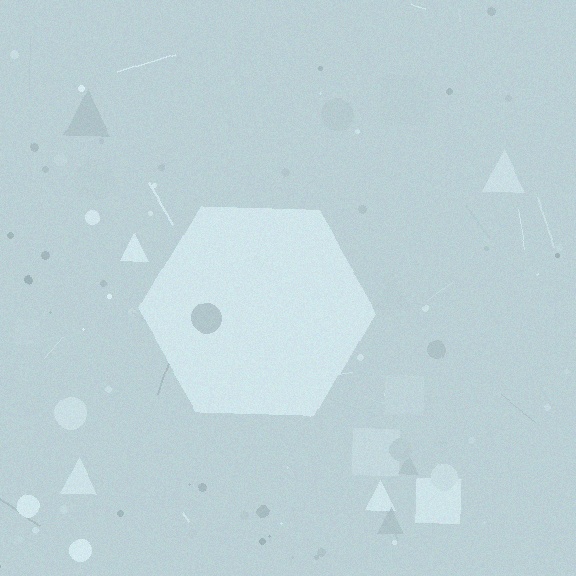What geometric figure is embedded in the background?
A hexagon is embedded in the background.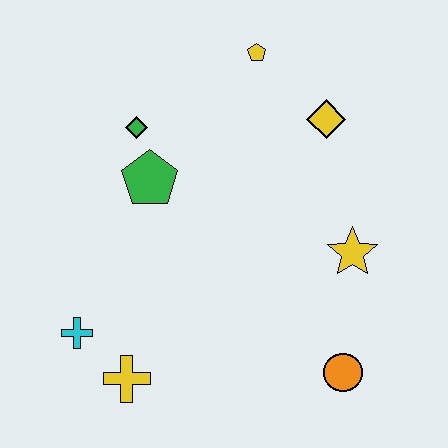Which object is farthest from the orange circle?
The yellow pentagon is farthest from the orange circle.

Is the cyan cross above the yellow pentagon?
No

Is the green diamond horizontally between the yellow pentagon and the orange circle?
No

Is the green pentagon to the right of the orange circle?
No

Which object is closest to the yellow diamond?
The yellow pentagon is closest to the yellow diamond.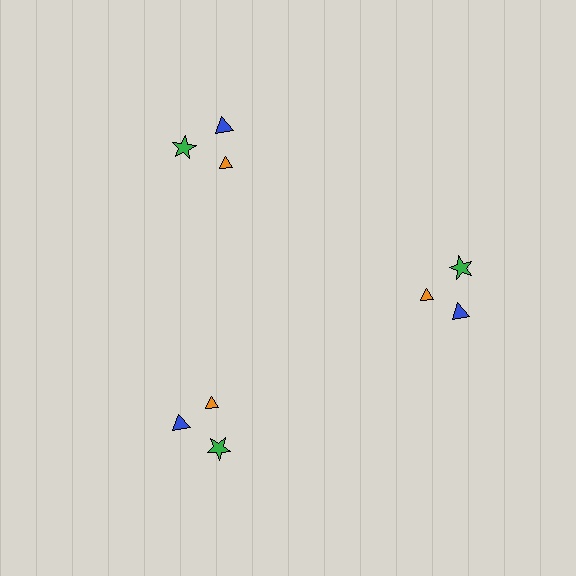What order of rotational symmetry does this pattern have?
This pattern has 3-fold rotational symmetry.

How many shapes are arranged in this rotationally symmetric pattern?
There are 9 shapes, arranged in 3 groups of 3.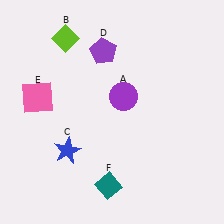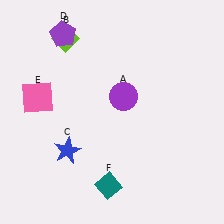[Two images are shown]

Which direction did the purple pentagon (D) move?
The purple pentagon (D) moved left.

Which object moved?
The purple pentagon (D) moved left.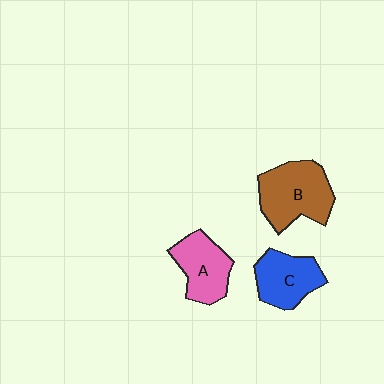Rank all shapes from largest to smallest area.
From largest to smallest: B (brown), A (pink), C (blue).